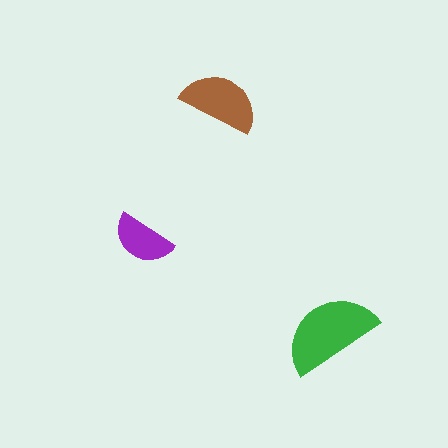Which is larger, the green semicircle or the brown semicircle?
The green one.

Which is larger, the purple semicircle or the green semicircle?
The green one.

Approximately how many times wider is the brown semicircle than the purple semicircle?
About 1.5 times wider.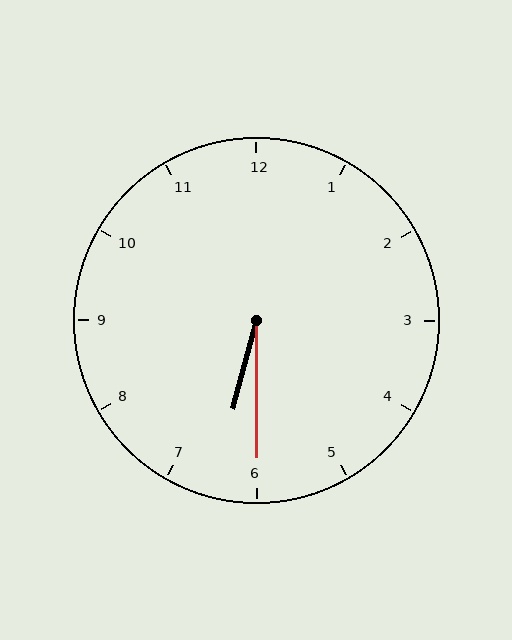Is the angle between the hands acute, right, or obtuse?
It is acute.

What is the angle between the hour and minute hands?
Approximately 15 degrees.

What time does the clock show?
6:30.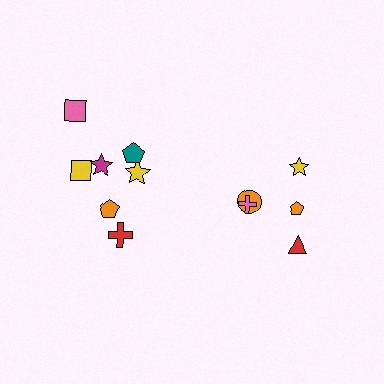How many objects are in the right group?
There are 5 objects.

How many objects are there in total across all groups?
There are 12 objects.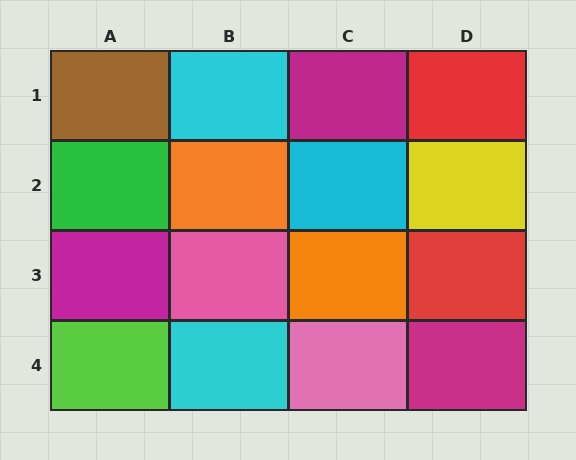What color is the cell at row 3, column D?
Red.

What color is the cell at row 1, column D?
Red.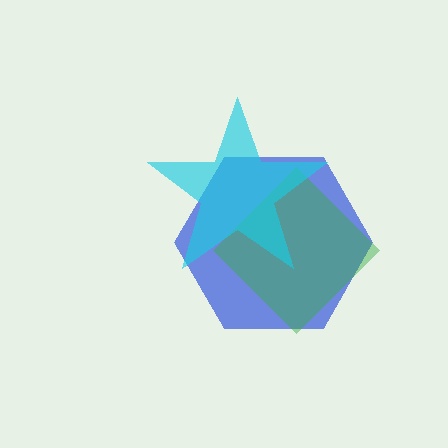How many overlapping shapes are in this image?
There are 3 overlapping shapes in the image.